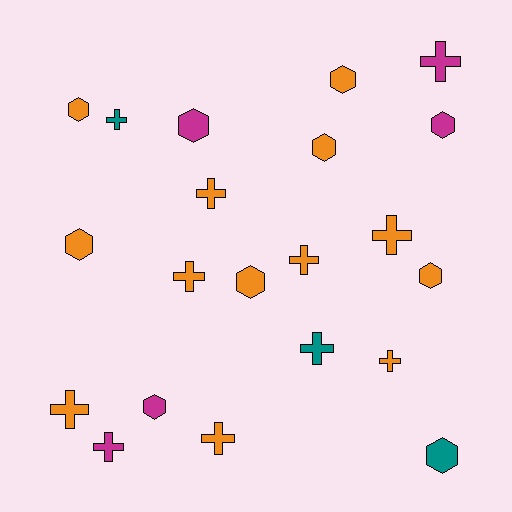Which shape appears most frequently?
Cross, with 11 objects.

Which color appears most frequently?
Orange, with 13 objects.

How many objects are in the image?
There are 21 objects.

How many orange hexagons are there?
There are 6 orange hexagons.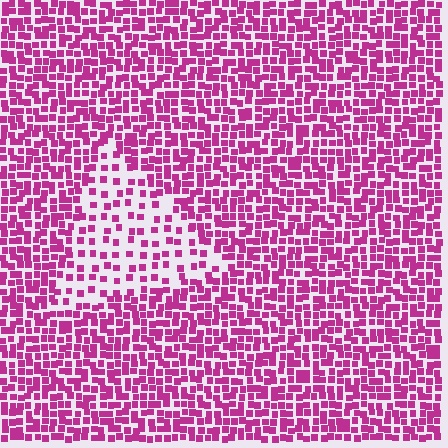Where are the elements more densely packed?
The elements are more densely packed outside the triangle boundary.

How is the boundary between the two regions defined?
The boundary is defined by a change in element density (approximately 2.3x ratio). All elements are the same color, size, and shape.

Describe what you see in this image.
The image contains small magenta elements arranged at two different densities. A triangle-shaped region is visible where the elements are less densely packed than the surrounding area.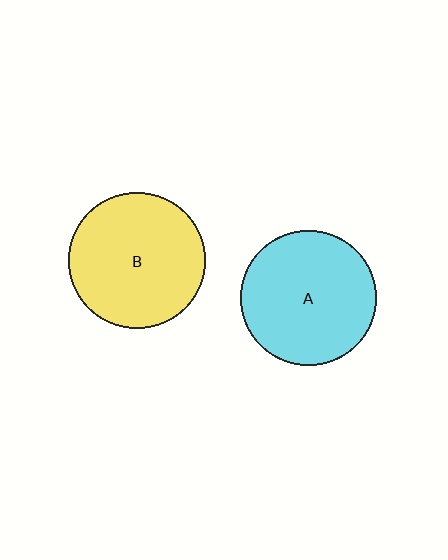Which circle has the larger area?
Circle B (yellow).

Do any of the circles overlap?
No, none of the circles overlap.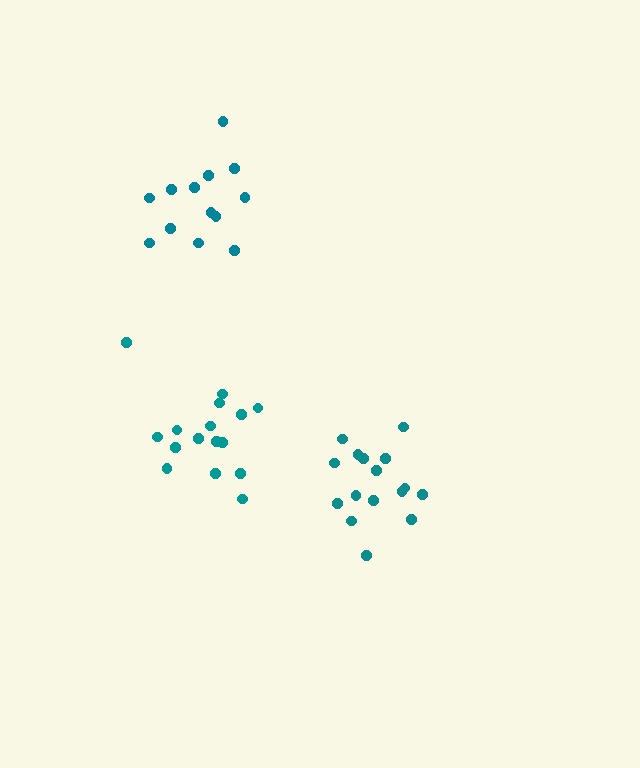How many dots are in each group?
Group 1: 13 dots, Group 2: 16 dots, Group 3: 16 dots (45 total).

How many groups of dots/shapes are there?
There are 3 groups.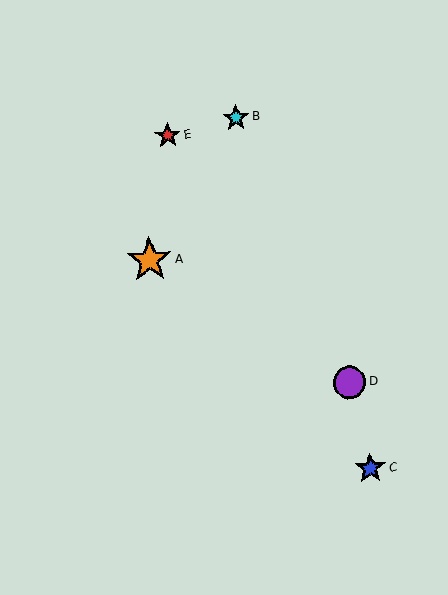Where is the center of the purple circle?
The center of the purple circle is at (350, 382).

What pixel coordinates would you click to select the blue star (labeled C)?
Click at (370, 468) to select the blue star C.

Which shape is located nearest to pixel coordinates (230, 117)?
The cyan star (labeled B) at (236, 118) is nearest to that location.